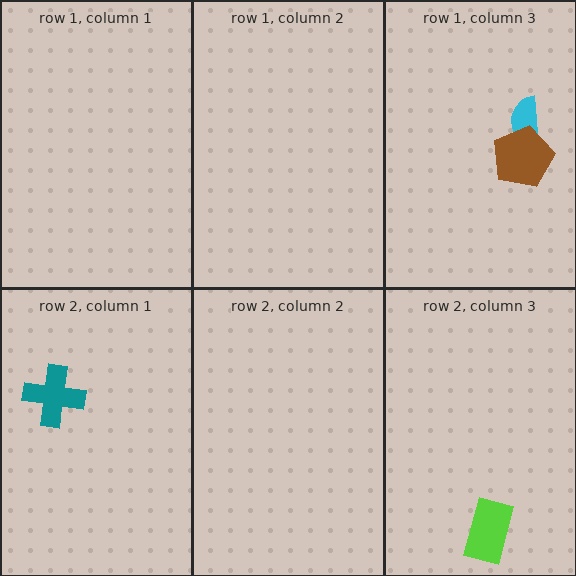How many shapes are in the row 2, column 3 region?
1.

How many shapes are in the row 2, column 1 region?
1.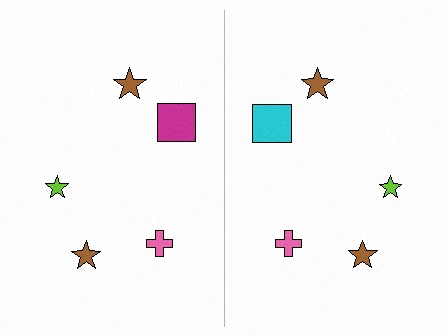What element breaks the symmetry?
The cyan square on the right side breaks the symmetry — its mirror counterpart is magenta.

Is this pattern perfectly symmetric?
No, the pattern is not perfectly symmetric. The cyan square on the right side breaks the symmetry — its mirror counterpart is magenta.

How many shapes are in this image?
There are 10 shapes in this image.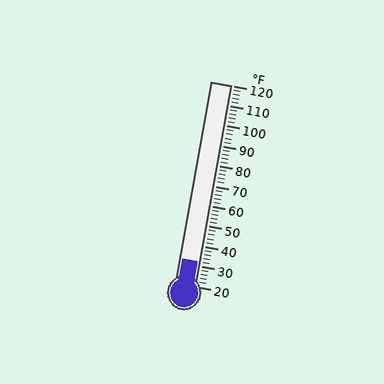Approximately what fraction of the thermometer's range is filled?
The thermometer is filled to approximately 10% of its range.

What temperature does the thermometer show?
The thermometer shows approximately 32°F.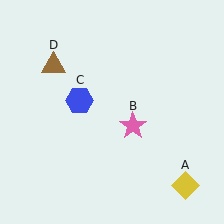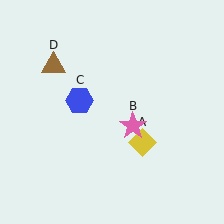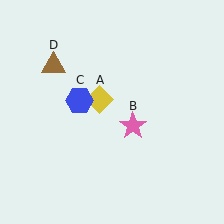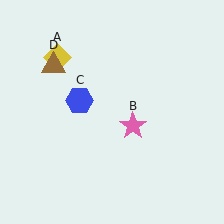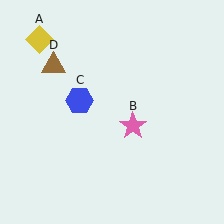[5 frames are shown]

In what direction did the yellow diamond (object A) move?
The yellow diamond (object A) moved up and to the left.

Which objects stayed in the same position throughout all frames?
Pink star (object B) and blue hexagon (object C) and brown triangle (object D) remained stationary.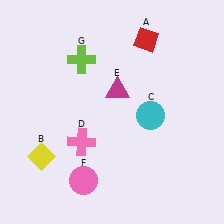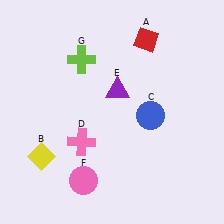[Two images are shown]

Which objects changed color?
C changed from cyan to blue. E changed from magenta to purple.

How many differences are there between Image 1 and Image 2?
There are 2 differences between the two images.